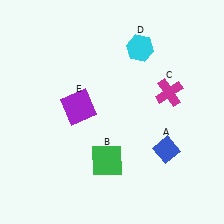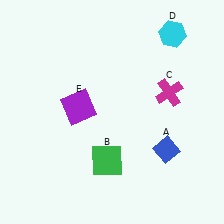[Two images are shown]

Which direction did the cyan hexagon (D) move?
The cyan hexagon (D) moved right.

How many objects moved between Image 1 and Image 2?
1 object moved between the two images.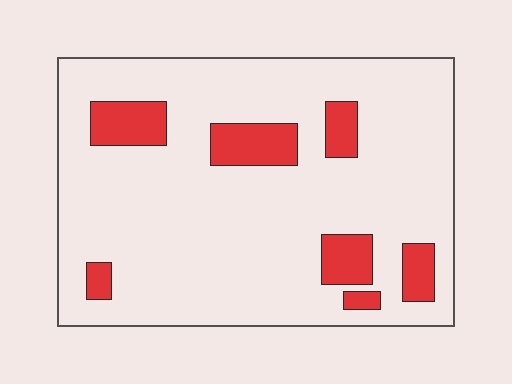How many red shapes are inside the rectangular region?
7.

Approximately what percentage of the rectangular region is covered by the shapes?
Approximately 15%.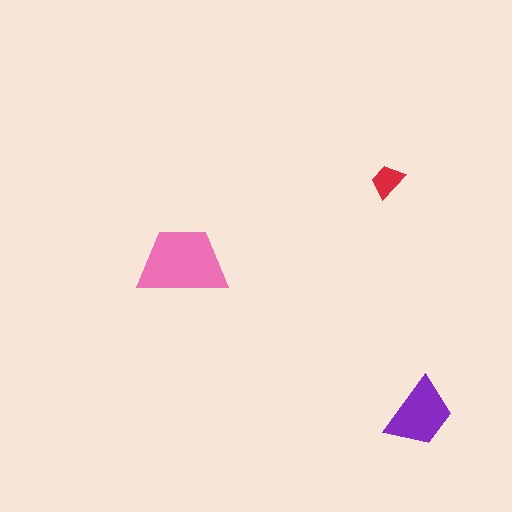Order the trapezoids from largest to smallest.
the pink one, the purple one, the red one.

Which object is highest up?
The red trapezoid is topmost.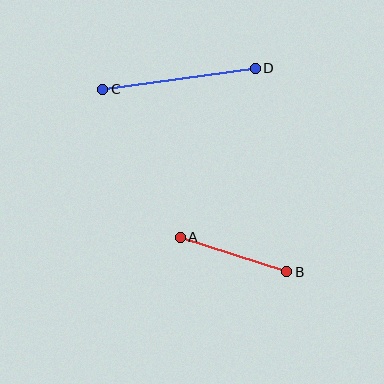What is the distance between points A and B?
The distance is approximately 112 pixels.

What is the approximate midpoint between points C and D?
The midpoint is at approximately (179, 79) pixels.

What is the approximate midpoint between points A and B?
The midpoint is at approximately (234, 255) pixels.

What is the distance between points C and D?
The distance is approximately 154 pixels.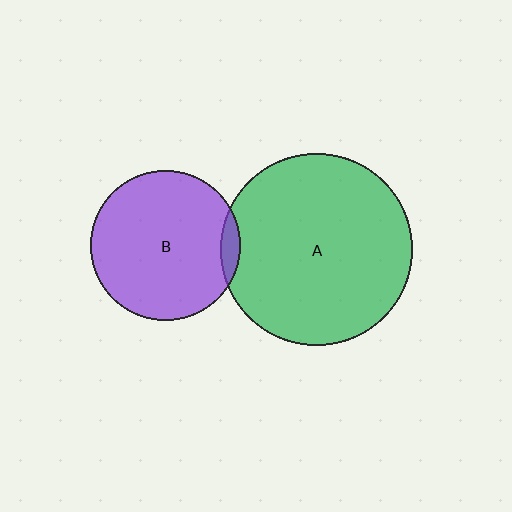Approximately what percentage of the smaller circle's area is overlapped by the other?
Approximately 5%.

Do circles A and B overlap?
Yes.